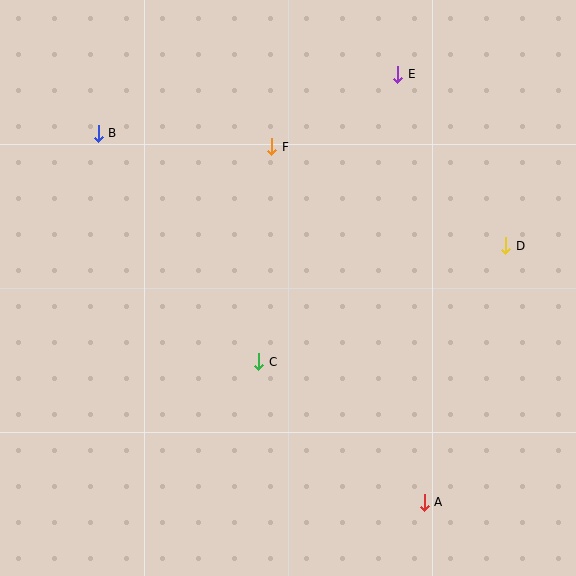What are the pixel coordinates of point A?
Point A is at (424, 502).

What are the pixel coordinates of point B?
Point B is at (98, 133).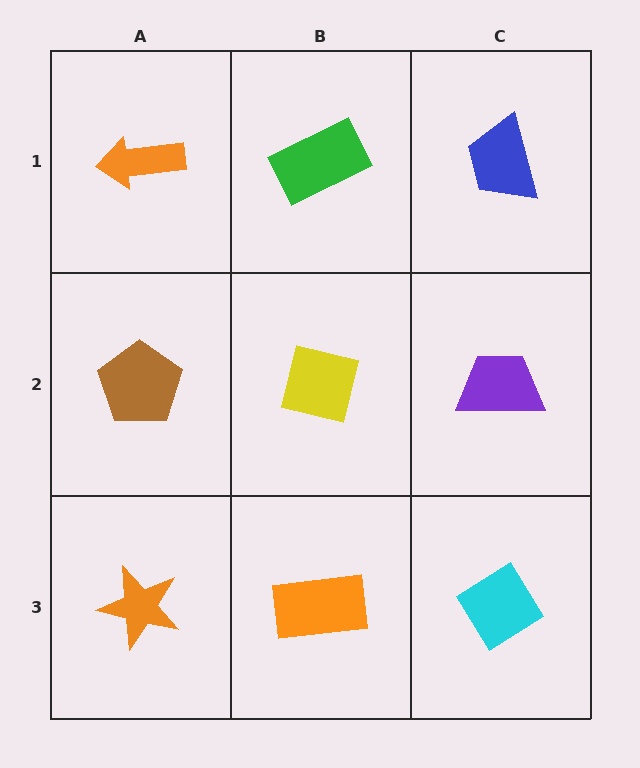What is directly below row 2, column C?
A cyan diamond.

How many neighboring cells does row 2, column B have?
4.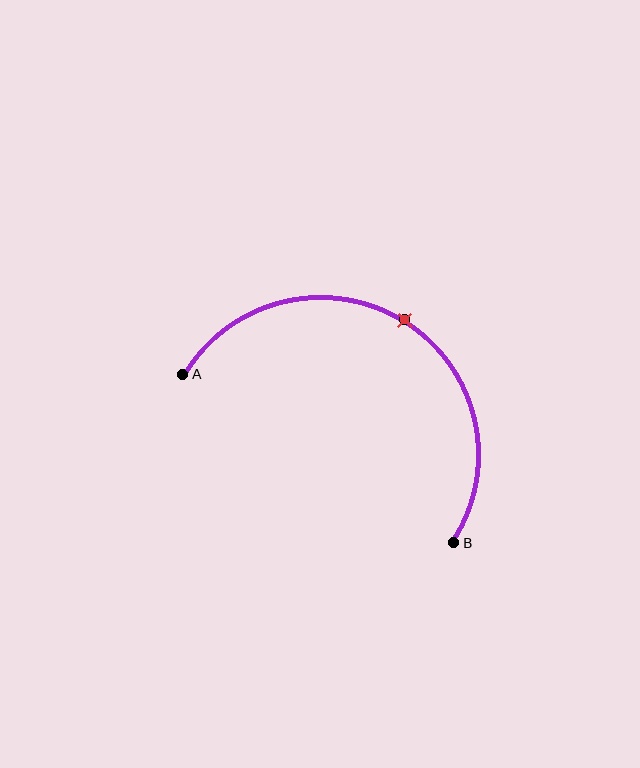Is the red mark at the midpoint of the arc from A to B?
Yes. The red mark lies on the arc at equal arc-length from both A and B — it is the arc midpoint.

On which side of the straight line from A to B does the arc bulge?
The arc bulges above the straight line connecting A and B.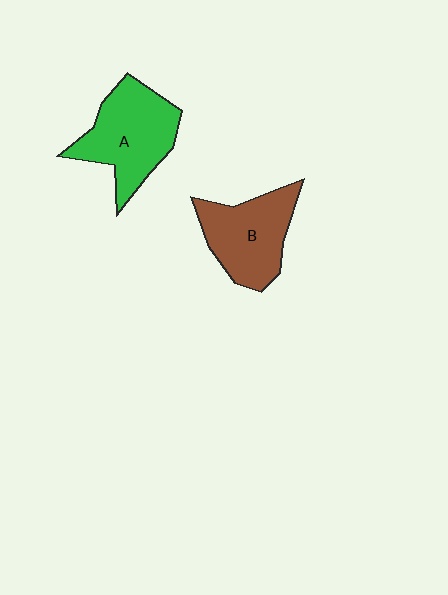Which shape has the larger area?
Shape A (green).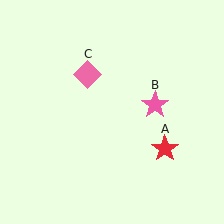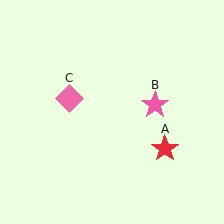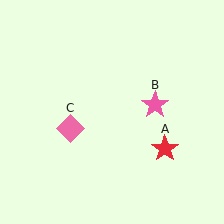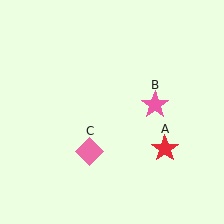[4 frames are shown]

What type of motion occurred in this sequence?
The pink diamond (object C) rotated counterclockwise around the center of the scene.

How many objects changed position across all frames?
1 object changed position: pink diamond (object C).